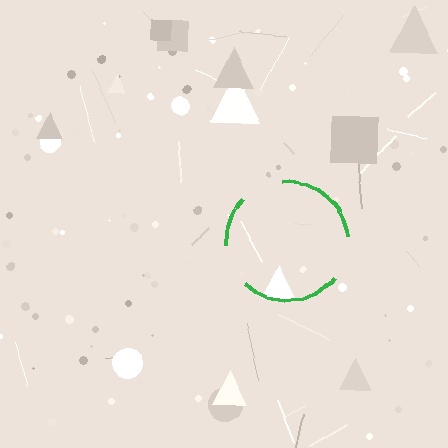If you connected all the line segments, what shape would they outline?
They would outline a circle.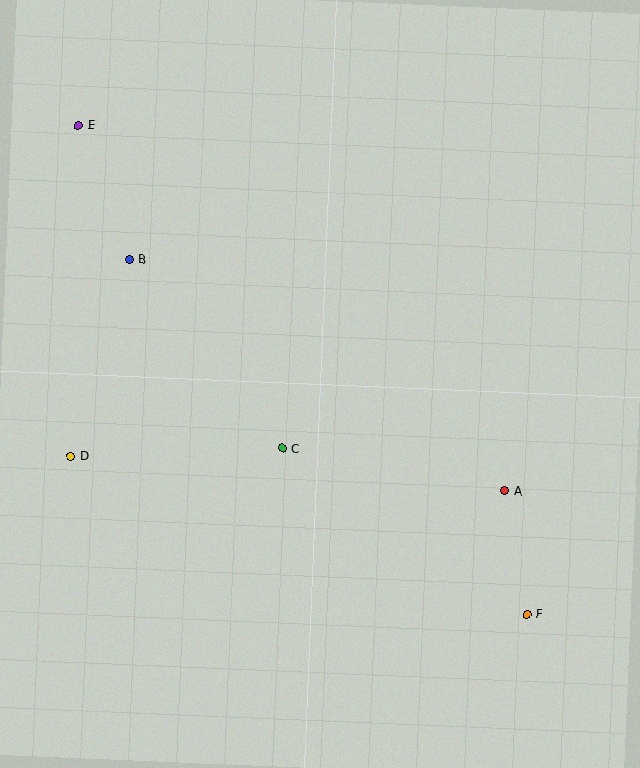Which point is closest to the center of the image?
Point C at (283, 448) is closest to the center.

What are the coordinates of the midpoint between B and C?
The midpoint between B and C is at (206, 354).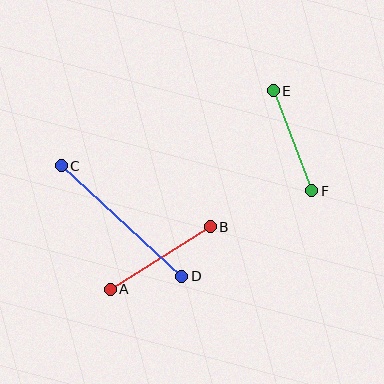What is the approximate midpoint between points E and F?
The midpoint is at approximately (292, 141) pixels.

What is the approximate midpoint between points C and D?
The midpoint is at approximately (121, 221) pixels.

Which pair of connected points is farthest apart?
Points C and D are farthest apart.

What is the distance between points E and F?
The distance is approximately 107 pixels.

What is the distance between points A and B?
The distance is approximately 118 pixels.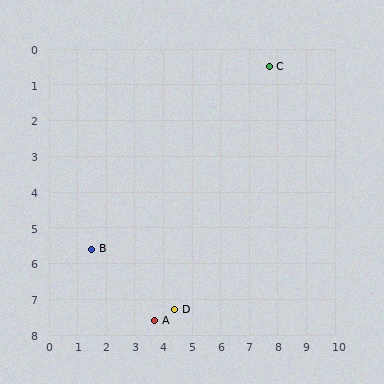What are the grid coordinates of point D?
Point D is at approximately (4.4, 7.3).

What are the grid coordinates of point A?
Point A is at approximately (3.7, 7.6).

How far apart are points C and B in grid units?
Points C and B are about 8.0 grid units apart.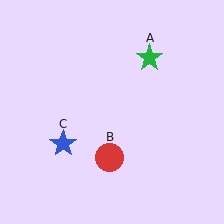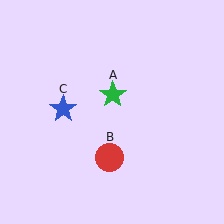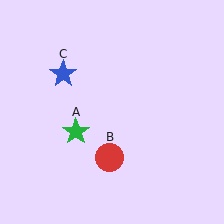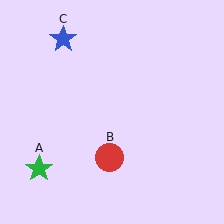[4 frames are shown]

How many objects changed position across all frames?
2 objects changed position: green star (object A), blue star (object C).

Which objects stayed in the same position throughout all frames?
Red circle (object B) remained stationary.